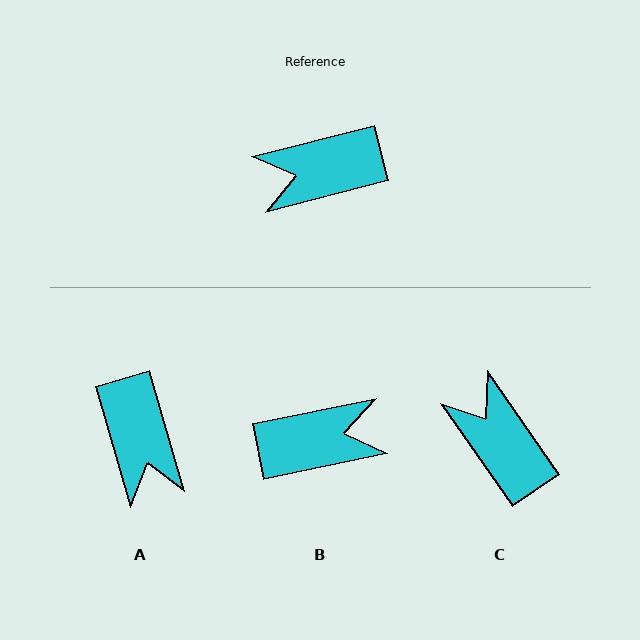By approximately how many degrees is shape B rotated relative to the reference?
Approximately 177 degrees counter-clockwise.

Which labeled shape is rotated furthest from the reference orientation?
B, about 177 degrees away.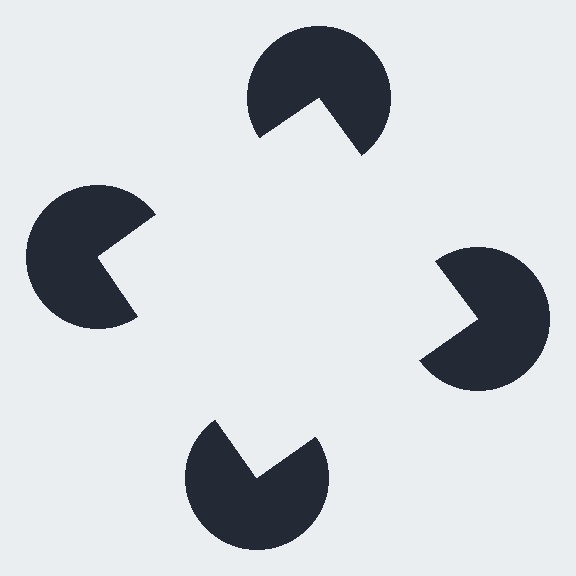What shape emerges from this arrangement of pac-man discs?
An illusory square — its edges are inferred from the aligned wedge cuts in the pac-man discs, not physically drawn.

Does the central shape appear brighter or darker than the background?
It typically appears slightly brighter than the background, even though no actual brightness change is drawn.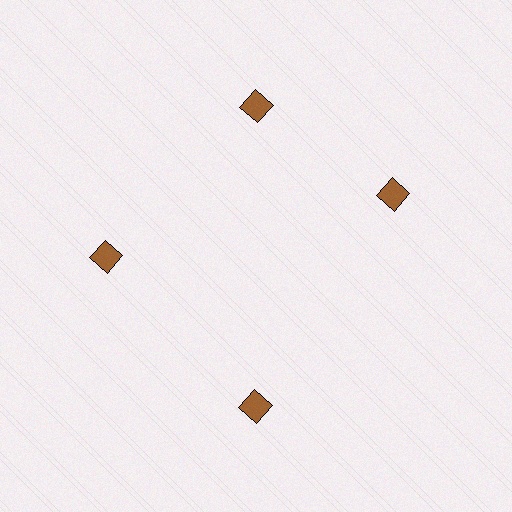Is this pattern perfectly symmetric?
No. The 4 brown squares are arranged in a ring, but one element near the 3 o'clock position is rotated out of alignment along the ring, breaking the 4-fold rotational symmetry.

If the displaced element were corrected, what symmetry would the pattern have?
It would have 4-fold rotational symmetry — the pattern would map onto itself every 90 degrees.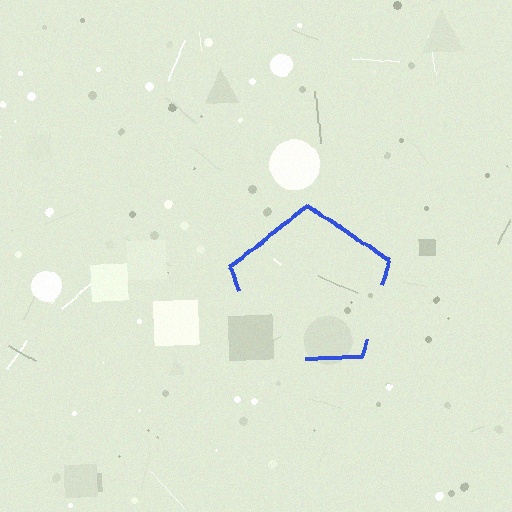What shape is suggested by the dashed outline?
The dashed outline suggests a pentagon.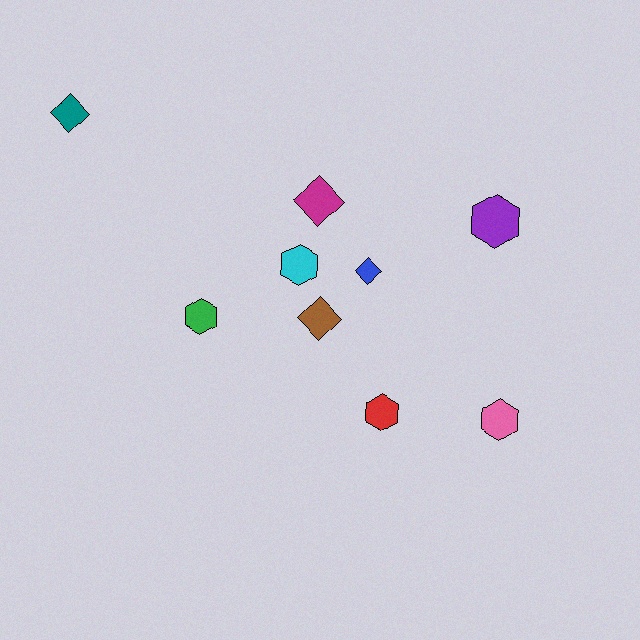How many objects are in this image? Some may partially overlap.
There are 9 objects.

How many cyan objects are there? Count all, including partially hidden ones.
There is 1 cyan object.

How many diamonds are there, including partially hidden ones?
There are 4 diamonds.